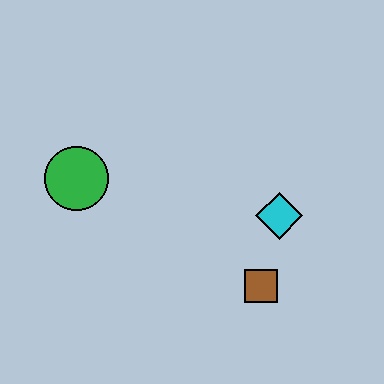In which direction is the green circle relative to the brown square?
The green circle is to the left of the brown square.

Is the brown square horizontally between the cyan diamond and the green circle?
Yes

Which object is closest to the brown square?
The cyan diamond is closest to the brown square.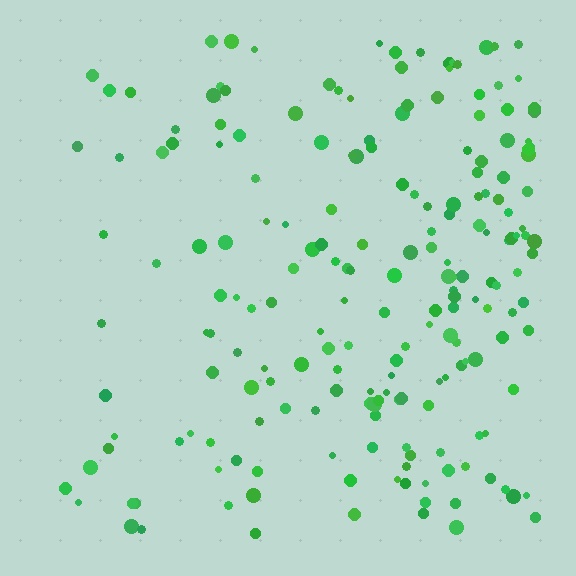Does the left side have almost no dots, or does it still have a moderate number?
Still a moderate number, just noticeably fewer than the right.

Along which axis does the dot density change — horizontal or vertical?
Horizontal.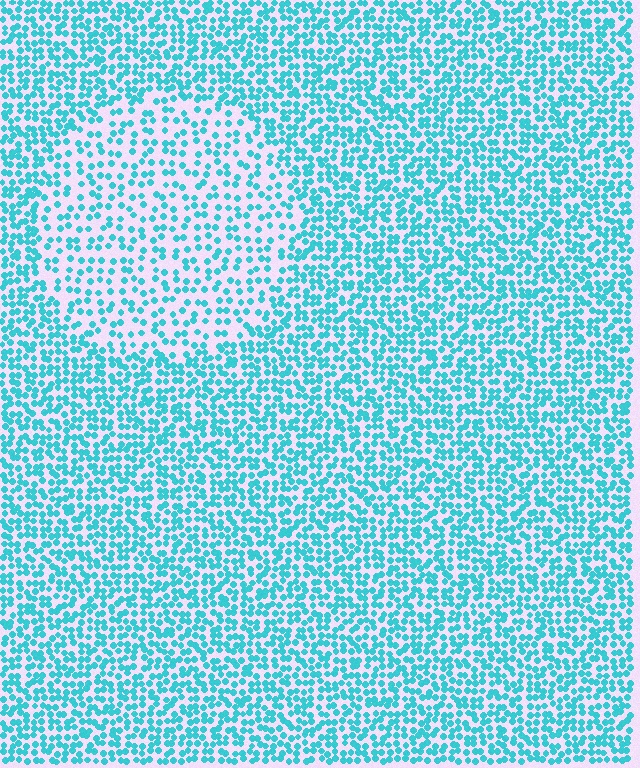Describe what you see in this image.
The image contains small cyan elements arranged at two different densities. A circle-shaped region is visible where the elements are less densely packed than the surrounding area.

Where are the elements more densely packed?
The elements are more densely packed outside the circle boundary.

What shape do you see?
I see a circle.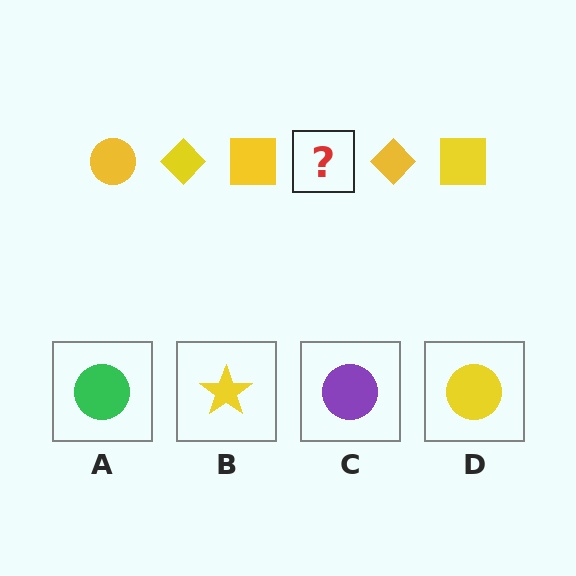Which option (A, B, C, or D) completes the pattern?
D.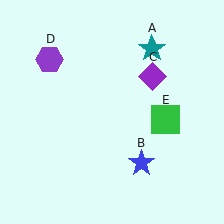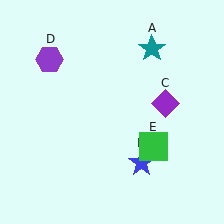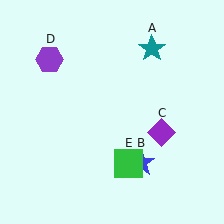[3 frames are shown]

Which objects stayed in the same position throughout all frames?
Teal star (object A) and blue star (object B) and purple hexagon (object D) remained stationary.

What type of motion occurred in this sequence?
The purple diamond (object C), green square (object E) rotated clockwise around the center of the scene.